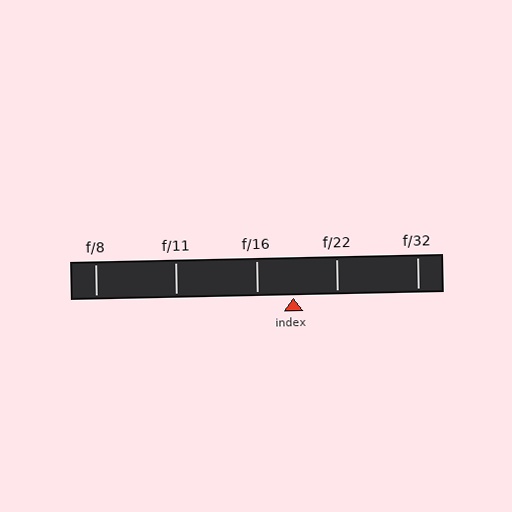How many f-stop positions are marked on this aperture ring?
There are 5 f-stop positions marked.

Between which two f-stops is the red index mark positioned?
The index mark is between f/16 and f/22.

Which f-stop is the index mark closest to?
The index mark is closest to f/16.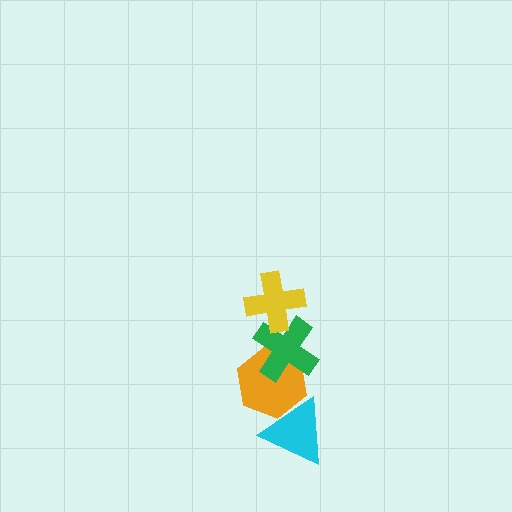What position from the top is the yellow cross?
The yellow cross is 1st from the top.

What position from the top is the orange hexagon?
The orange hexagon is 3rd from the top.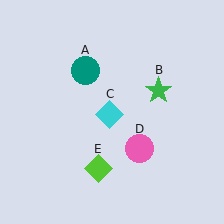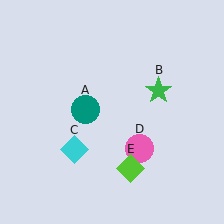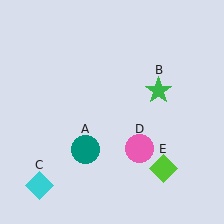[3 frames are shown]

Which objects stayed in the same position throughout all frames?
Green star (object B) and pink circle (object D) remained stationary.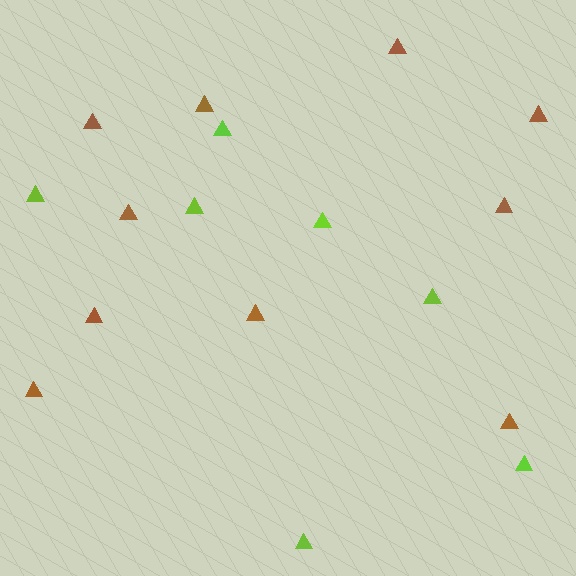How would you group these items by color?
There are 2 groups: one group of brown triangles (10) and one group of lime triangles (7).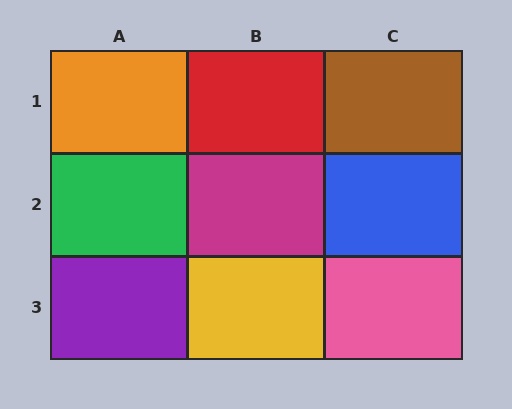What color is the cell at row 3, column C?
Pink.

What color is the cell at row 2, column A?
Green.